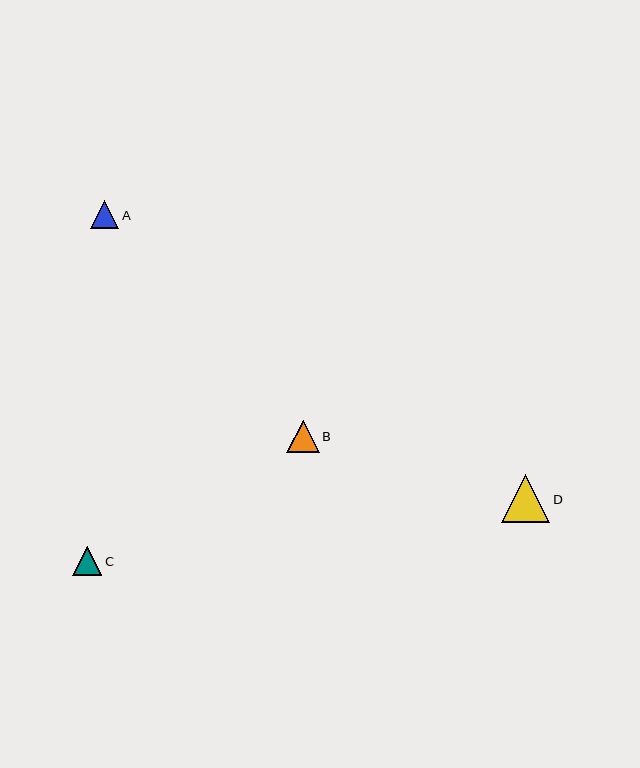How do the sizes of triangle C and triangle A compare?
Triangle C and triangle A are approximately the same size.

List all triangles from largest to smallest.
From largest to smallest: D, B, C, A.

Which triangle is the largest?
Triangle D is the largest with a size of approximately 48 pixels.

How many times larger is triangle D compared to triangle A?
Triangle D is approximately 1.7 times the size of triangle A.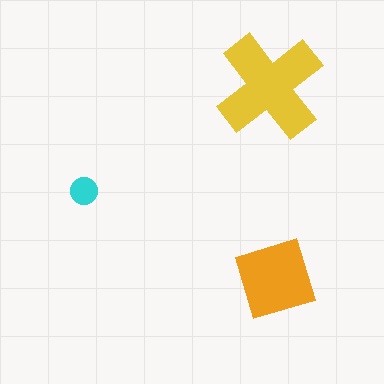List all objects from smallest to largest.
The cyan circle, the orange diamond, the yellow cross.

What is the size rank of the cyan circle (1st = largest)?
3rd.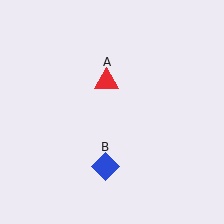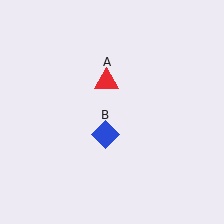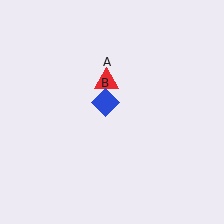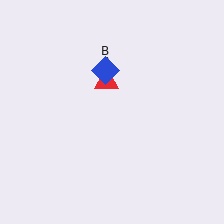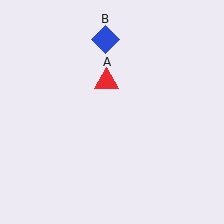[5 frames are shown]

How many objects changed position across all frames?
1 object changed position: blue diamond (object B).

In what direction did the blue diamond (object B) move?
The blue diamond (object B) moved up.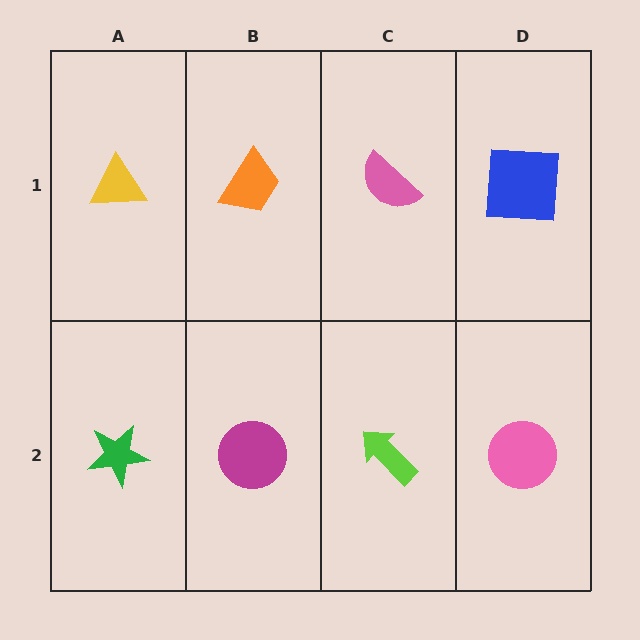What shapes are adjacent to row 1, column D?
A pink circle (row 2, column D), a pink semicircle (row 1, column C).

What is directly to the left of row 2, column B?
A green star.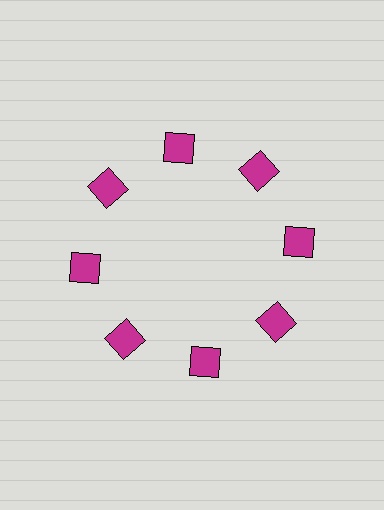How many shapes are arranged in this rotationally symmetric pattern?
There are 8 shapes, arranged in 8 groups of 1.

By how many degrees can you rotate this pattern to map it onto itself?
The pattern maps onto itself every 45 degrees of rotation.